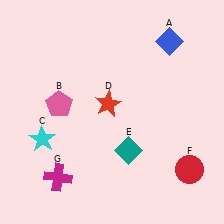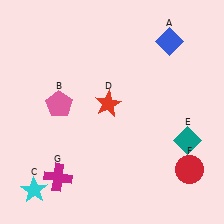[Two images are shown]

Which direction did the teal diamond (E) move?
The teal diamond (E) moved right.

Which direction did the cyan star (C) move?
The cyan star (C) moved down.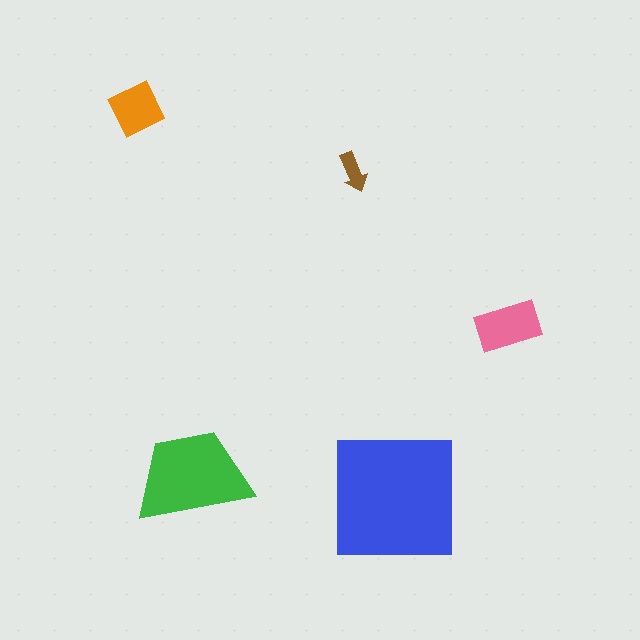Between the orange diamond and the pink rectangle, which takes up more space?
The pink rectangle.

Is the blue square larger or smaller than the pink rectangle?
Larger.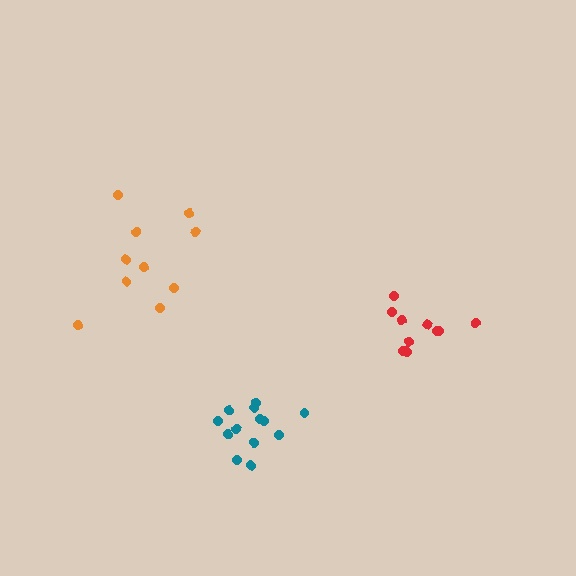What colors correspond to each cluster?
The clusters are colored: red, teal, orange.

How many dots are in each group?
Group 1: 10 dots, Group 2: 13 dots, Group 3: 10 dots (33 total).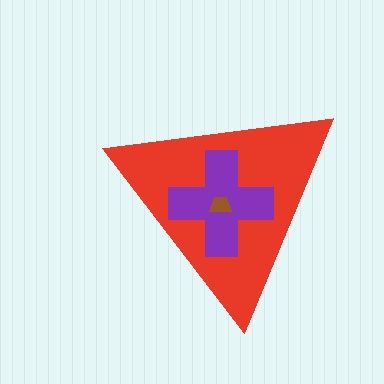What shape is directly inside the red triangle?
The purple cross.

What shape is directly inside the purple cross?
The brown trapezoid.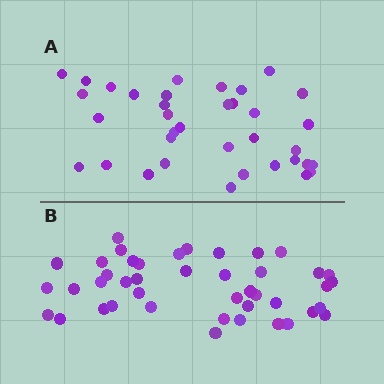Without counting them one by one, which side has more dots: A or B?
Region B (the bottom region) has more dots.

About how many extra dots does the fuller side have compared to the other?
Region B has roughly 8 or so more dots than region A.